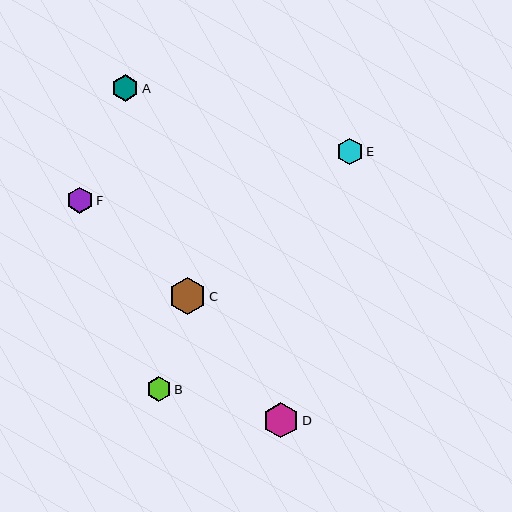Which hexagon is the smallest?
Hexagon B is the smallest with a size of approximately 25 pixels.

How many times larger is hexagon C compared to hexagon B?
Hexagon C is approximately 1.5 times the size of hexagon B.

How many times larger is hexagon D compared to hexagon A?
Hexagon D is approximately 1.3 times the size of hexagon A.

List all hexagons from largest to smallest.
From largest to smallest: C, D, A, E, F, B.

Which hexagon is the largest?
Hexagon C is the largest with a size of approximately 38 pixels.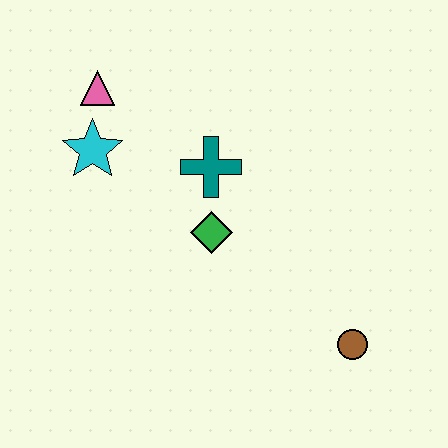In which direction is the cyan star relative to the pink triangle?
The cyan star is below the pink triangle.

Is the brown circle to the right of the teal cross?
Yes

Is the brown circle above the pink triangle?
No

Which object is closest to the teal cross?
The green diamond is closest to the teal cross.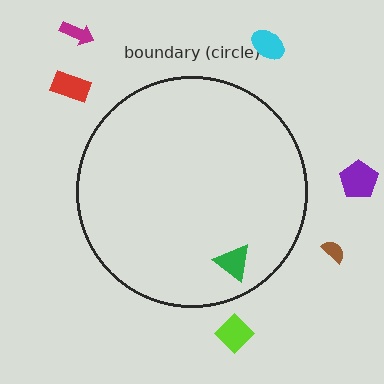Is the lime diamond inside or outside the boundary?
Outside.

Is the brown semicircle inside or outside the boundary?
Outside.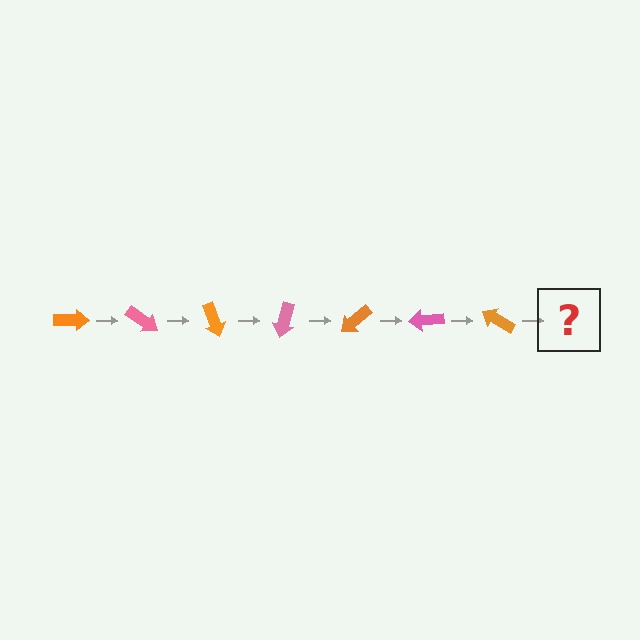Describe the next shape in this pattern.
It should be a pink arrow, rotated 245 degrees from the start.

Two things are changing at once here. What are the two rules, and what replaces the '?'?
The two rules are that it rotates 35 degrees each step and the color cycles through orange and pink. The '?' should be a pink arrow, rotated 245 degrees from the start.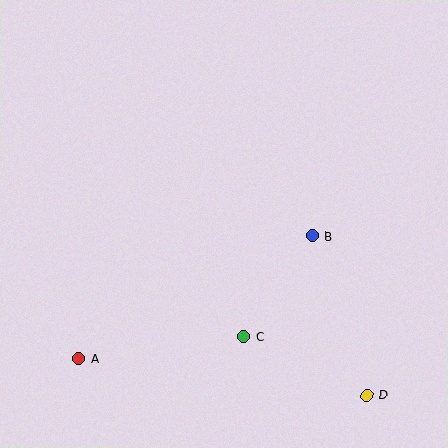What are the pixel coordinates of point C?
Point C is at (244, 336).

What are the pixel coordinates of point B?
Point B is at (312, 236).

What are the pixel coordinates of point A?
Point A is at (79, 359).